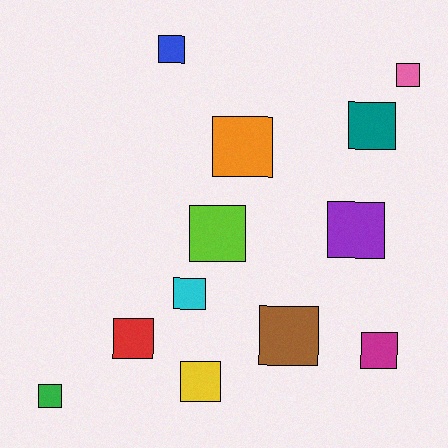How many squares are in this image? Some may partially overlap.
There are 12 squares.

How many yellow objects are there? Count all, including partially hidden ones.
There is 1 yellow object.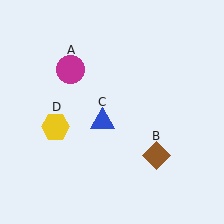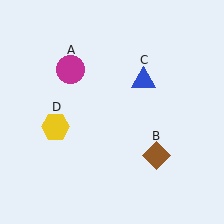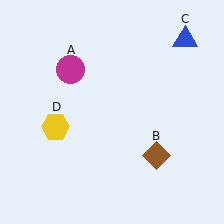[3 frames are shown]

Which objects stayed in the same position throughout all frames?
Magenta circle (object A) and brown diamond (object B) and yellow hexagon (object D) remained stationary.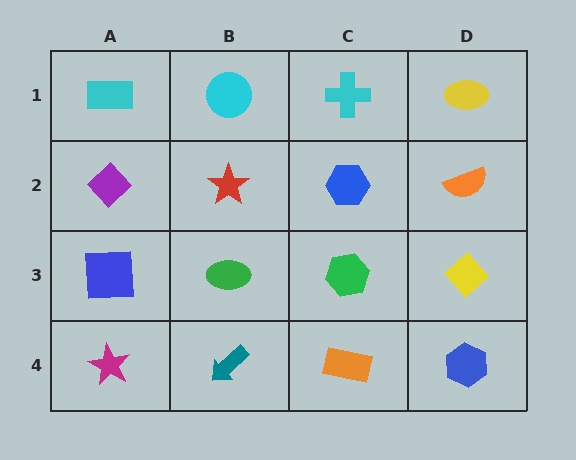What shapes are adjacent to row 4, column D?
A yellow diamond (row 3, column D), an orange rectangle (row 4, column C).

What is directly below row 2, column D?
A yellow diamond.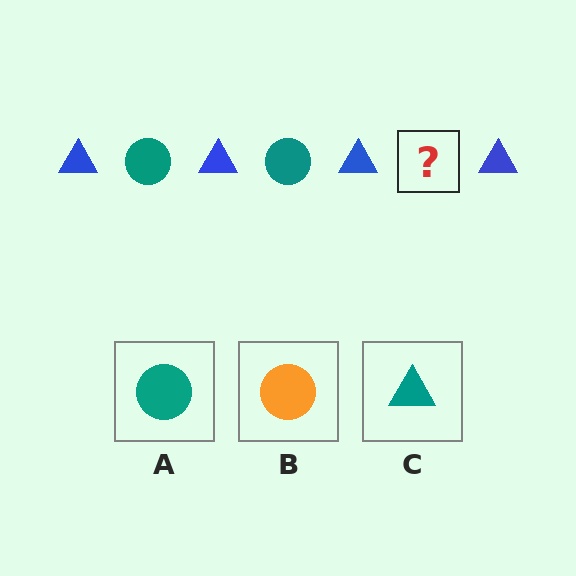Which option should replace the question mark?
Option A.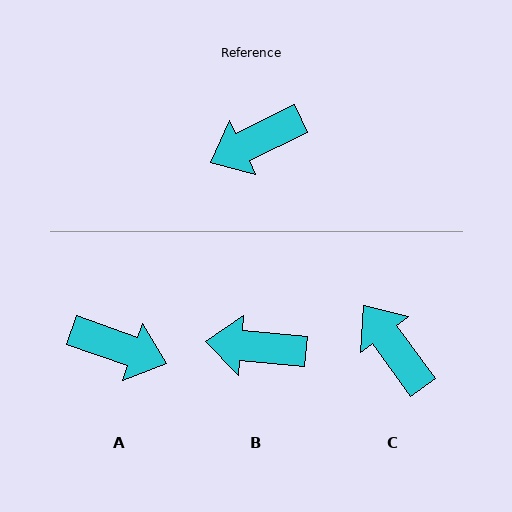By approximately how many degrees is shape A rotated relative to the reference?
Approximately 134 degrees counter-clockwise.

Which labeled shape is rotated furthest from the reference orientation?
A, about 134 degrees away.